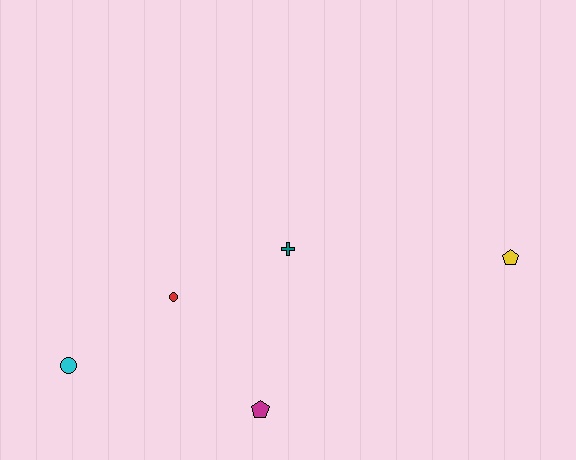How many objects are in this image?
There are 5 objects.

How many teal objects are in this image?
There is 1 teal object.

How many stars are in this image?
There are no stars.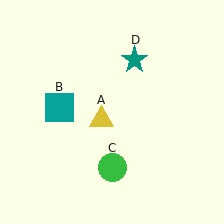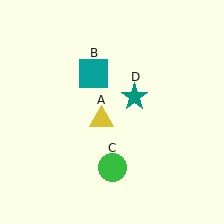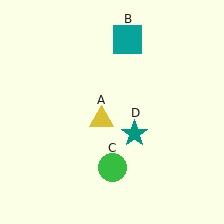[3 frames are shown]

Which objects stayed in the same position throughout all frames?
Yellow triangle (object A) and green circle (object C) remained stationary.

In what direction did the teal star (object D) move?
The teal star (object D) moved down.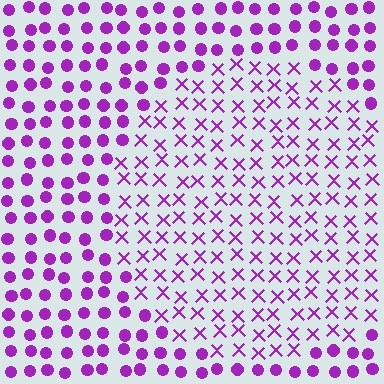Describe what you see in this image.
The image is filled with small purple elements arranged in a uniform grid. A circle-shaped region contains X marks, while the surrounding area contains circles. The boundary is defined purely by the change in element shape.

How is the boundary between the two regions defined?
The boundary is defined by a change in element shape: X marks inside vs. circles outside. All elements share the same color and spacing.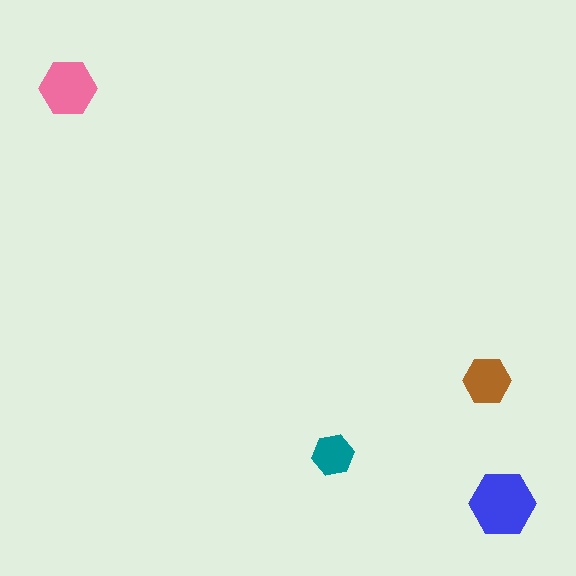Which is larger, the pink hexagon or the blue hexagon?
The blue one.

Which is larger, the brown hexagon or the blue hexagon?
The blue one.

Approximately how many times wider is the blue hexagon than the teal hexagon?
About 1.5 times wider.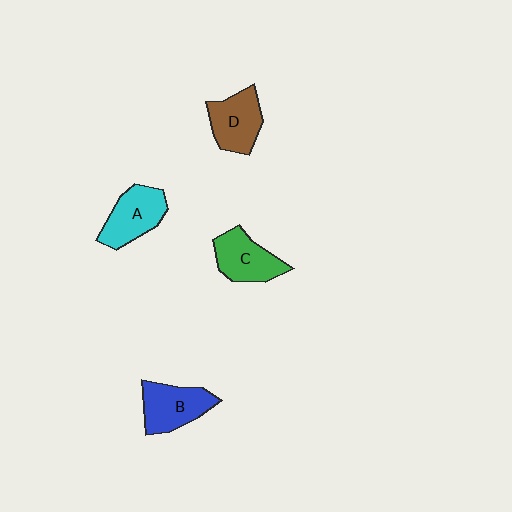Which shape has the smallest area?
Shape C (green).